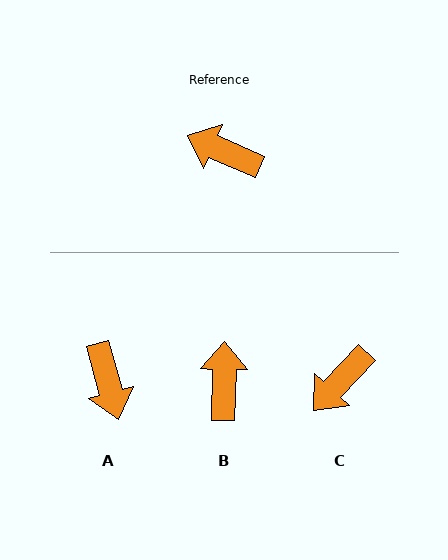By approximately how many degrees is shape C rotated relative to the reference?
Approximately 71 degrees counter-clockwise.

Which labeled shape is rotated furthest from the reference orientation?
A, about 129 degrees away.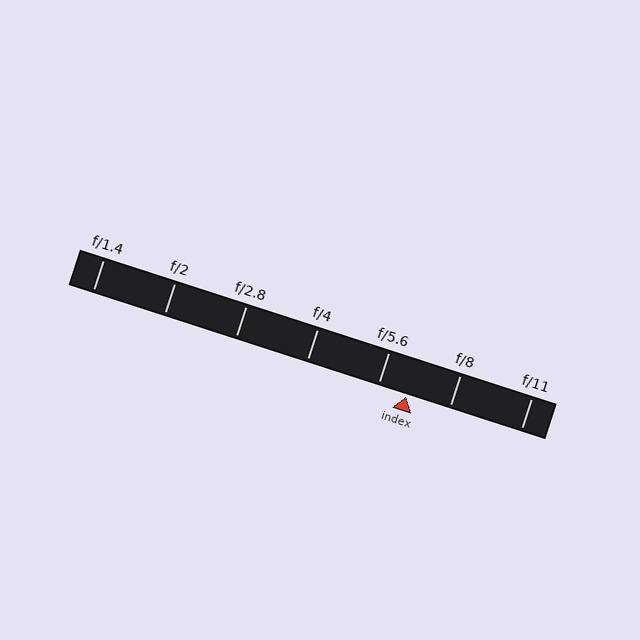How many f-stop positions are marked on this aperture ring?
There are 7 f-stop positions marked.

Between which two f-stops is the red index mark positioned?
The index mark is between f/5.6 and f/8.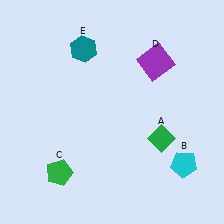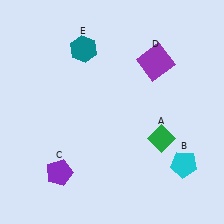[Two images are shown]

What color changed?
The pentagon (C) changed from green in Image 1 to purple in Image 2.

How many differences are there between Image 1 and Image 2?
There is 1 difference between the two images.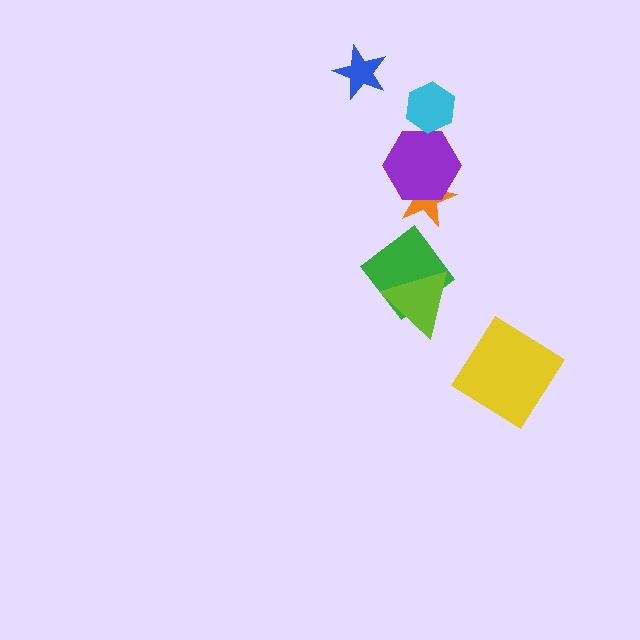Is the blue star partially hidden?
No, no other shape covers it.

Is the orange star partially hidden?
Yes, it is partially covered by another shape.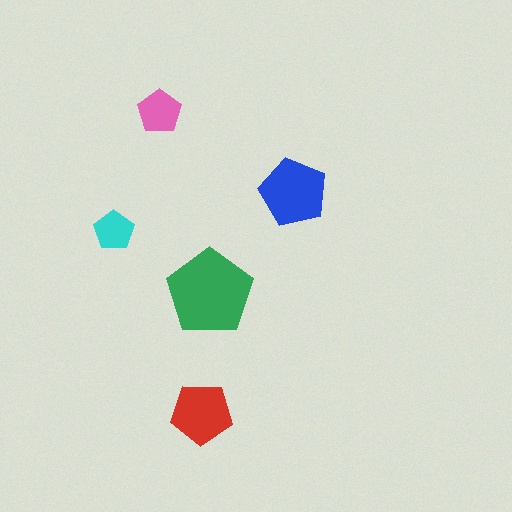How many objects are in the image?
There are 5 objects in the image.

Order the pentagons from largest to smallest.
the green one, the blue one, the red one, the pink one, the cyan one.